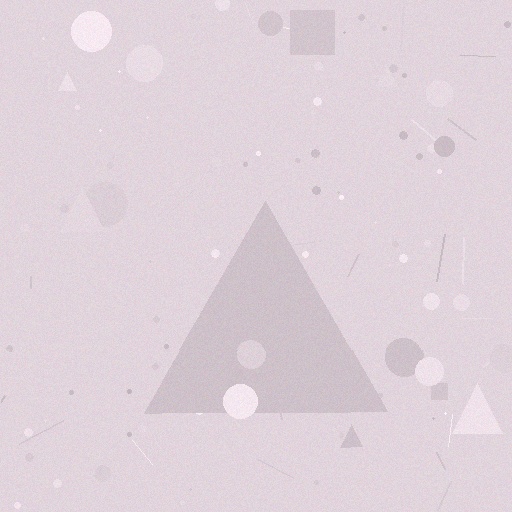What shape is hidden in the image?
A triangle is hidden in the image.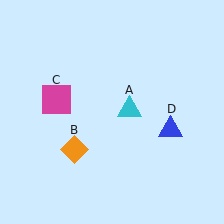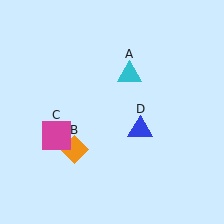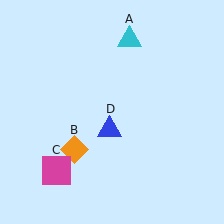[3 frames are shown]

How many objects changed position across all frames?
3 objects changed position: cyan triangle (object A), magenta square (object C), blue triangle (object D).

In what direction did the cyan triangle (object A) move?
The cyan triangle (object A) moved up.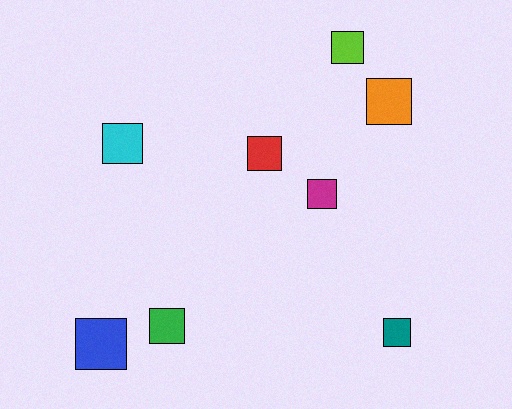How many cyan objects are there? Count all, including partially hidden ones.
There is 1 cyan object.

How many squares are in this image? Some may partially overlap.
There are 8 squares.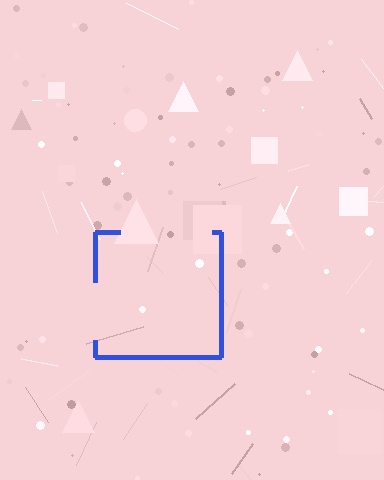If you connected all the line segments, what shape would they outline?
They would outline a square.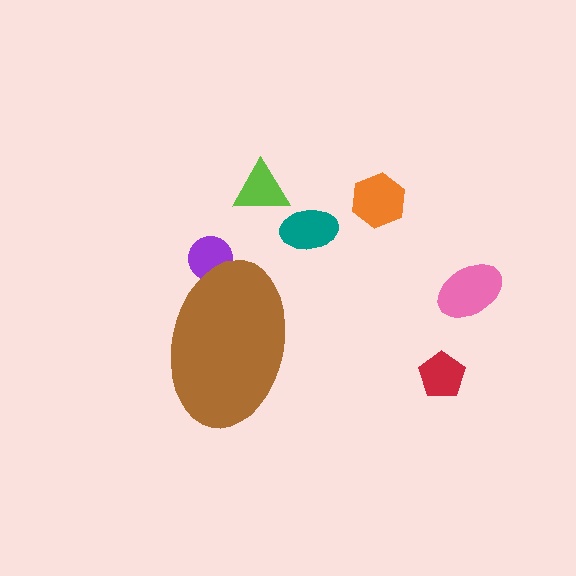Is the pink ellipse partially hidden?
No, the pink ellipse is fully visible.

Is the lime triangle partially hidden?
No, the lime triangle is fully visible.